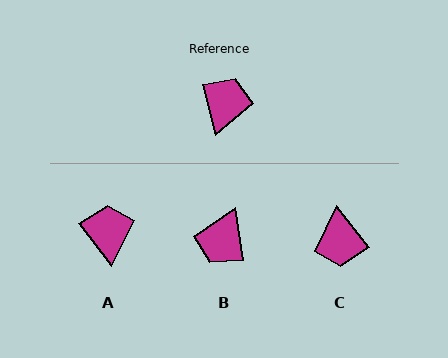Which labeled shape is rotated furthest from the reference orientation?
B, about 174 degrees away.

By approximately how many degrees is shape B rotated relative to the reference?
Approximately 174 degrees counter-clockwise.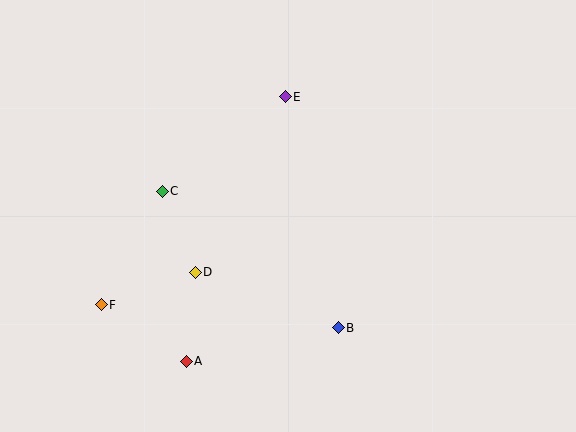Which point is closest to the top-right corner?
Point E is closest to the top-right corner.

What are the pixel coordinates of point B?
Point B is at (338, 328).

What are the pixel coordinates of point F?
Point F is at (101, 305).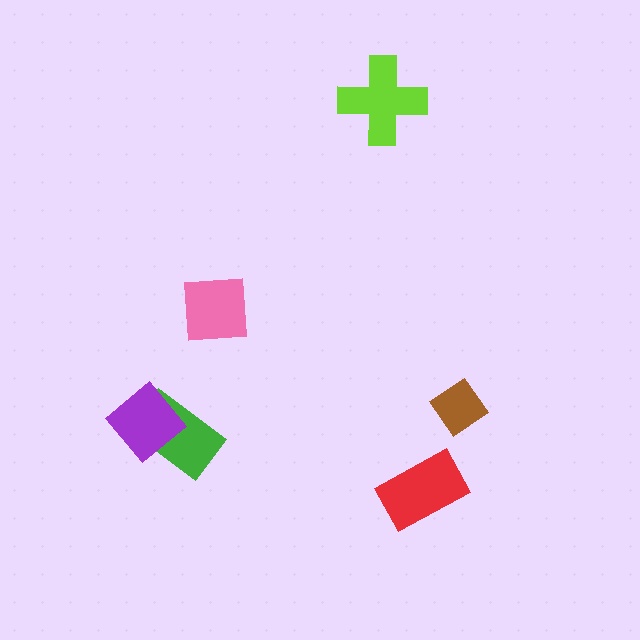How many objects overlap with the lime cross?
0 objects overlap with the lime cross.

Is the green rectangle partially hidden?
Yes, it is partially covered by another shape.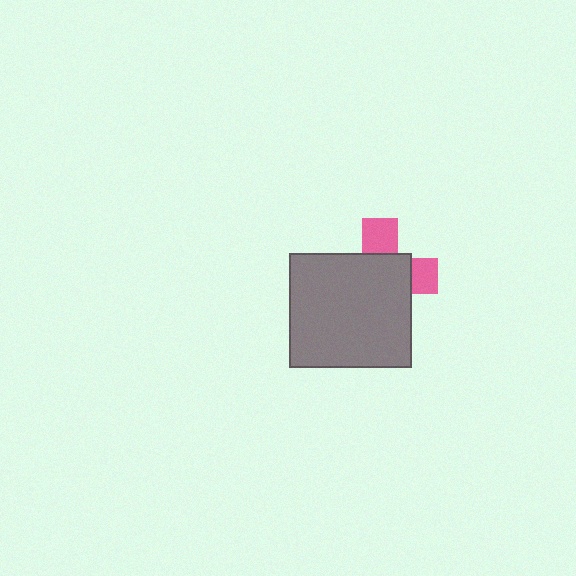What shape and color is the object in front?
The object in front is a gray rectangle.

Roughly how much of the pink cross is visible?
A small part of it is visible (roughly 32%).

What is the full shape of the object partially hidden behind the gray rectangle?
The partially hidden object is a pink cross.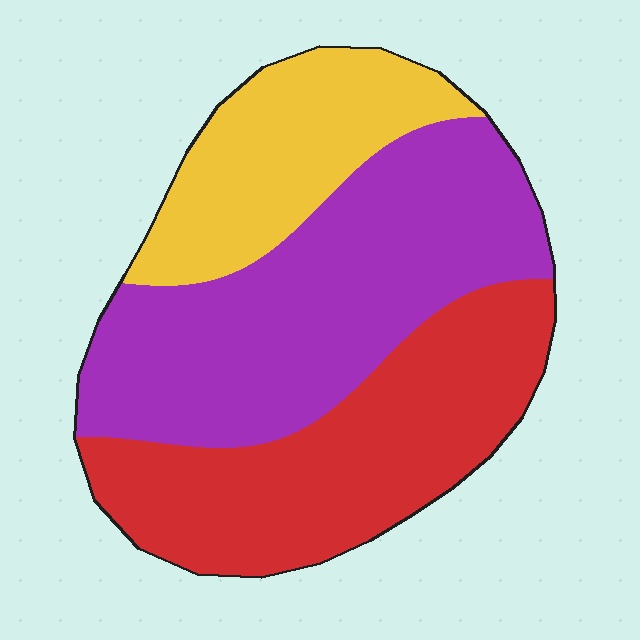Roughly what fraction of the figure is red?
Red takes up about one third (1/3) of the figure.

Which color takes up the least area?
Yellow, at roughly 20%.